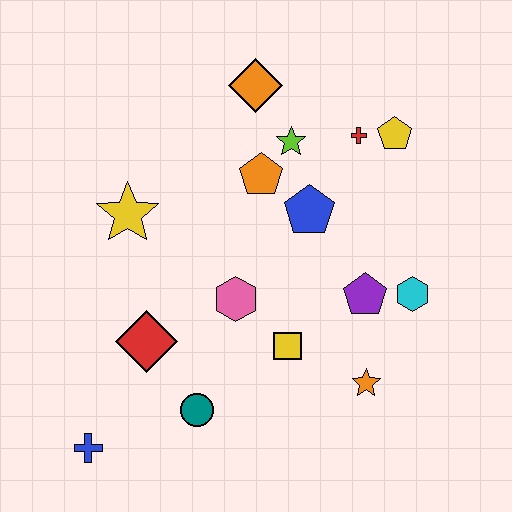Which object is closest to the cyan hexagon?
The purple pentagon is closest to the cyan hexagon.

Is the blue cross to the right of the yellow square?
No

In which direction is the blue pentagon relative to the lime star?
The blue pentagon is below the lime star.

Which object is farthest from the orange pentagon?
The blue cross is farthest from the orange pentagon.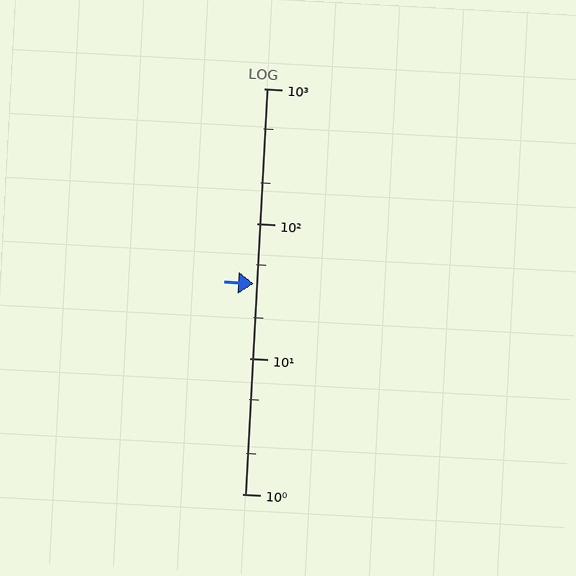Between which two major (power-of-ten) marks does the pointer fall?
The pointer is between 10 and 100.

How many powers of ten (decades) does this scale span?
The scale spans 3 decades, from 1 to 1000.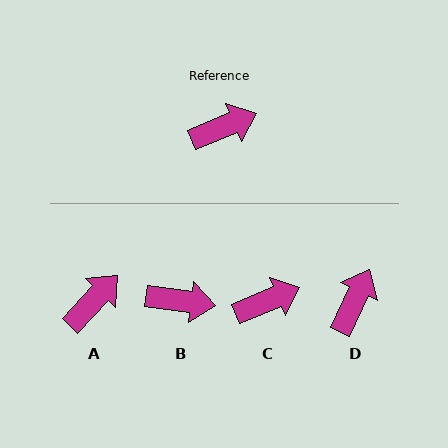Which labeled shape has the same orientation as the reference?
C.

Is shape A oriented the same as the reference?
No, it is off by about 25 degrees.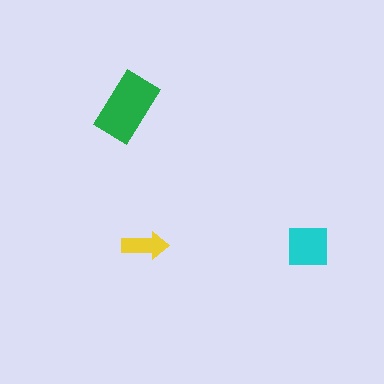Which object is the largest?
The green rectangle.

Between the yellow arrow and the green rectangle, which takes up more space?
The green rectangle.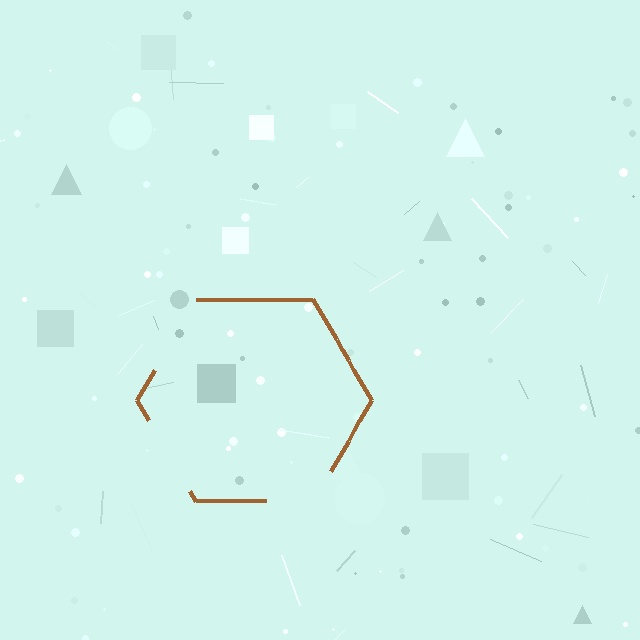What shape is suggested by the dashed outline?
The dashed outline suggests a hexagon.